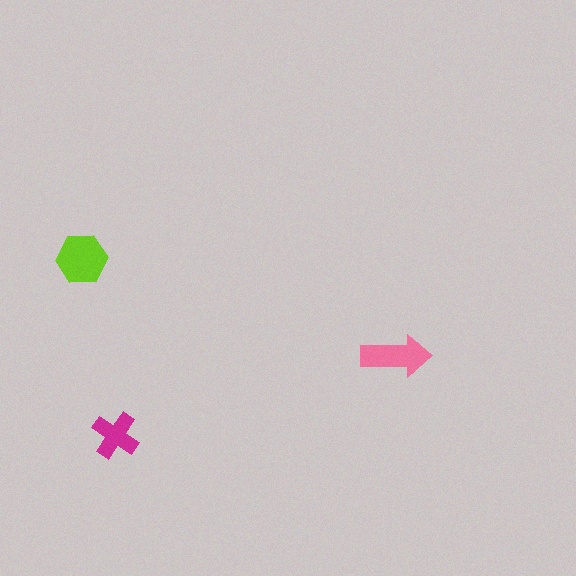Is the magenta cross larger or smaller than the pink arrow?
Smaller.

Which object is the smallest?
The magenta cross.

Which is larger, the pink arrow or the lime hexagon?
The lime hexagon.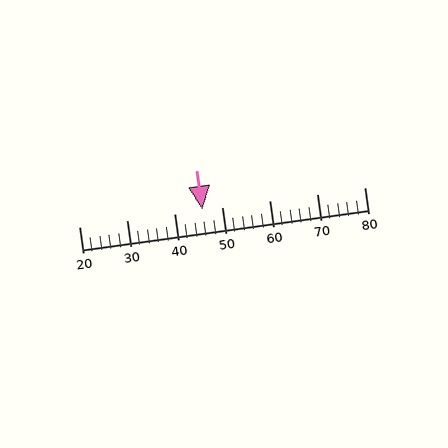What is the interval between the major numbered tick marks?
The major tick marks are spaced 10 units apart.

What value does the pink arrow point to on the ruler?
The pink arrow points to approximately 46.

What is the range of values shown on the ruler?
The ruler shows values from 20 to 80.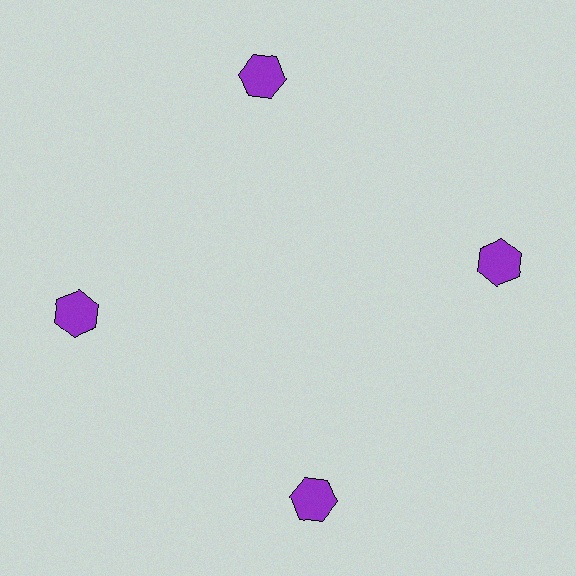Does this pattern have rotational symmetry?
Yes, this pattern has 4-fold rotational symmetry. It looks the same after rotating 90 degrees around the center.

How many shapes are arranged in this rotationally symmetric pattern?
There are 4 shapes, arranged in 4 groups of 1.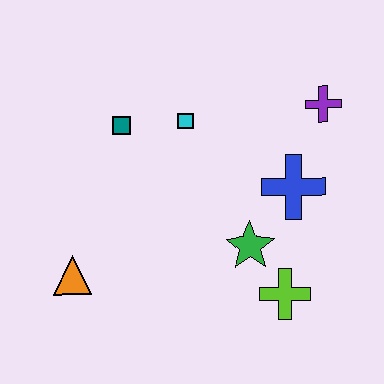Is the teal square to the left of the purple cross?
Yes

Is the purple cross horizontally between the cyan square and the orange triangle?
No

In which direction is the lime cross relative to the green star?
The lime cross is below the green star.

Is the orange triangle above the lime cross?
Yes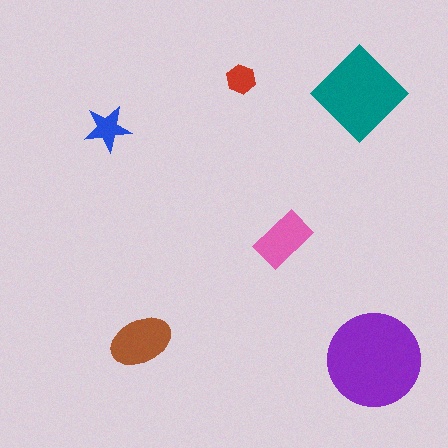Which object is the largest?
The purple circle.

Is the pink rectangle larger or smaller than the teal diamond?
Smaller.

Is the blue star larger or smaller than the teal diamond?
Smaller.